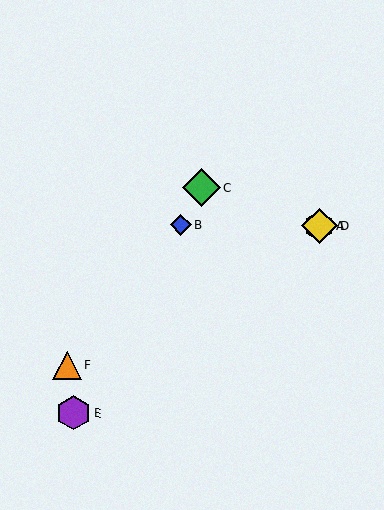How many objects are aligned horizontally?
3 objects (A, B, D) are aligned horizontally.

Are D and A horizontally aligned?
Yes, both are at y≈226.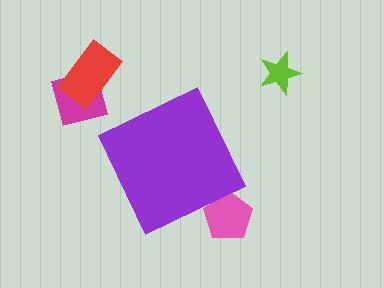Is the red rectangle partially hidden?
No, the red rectangle is fully visible.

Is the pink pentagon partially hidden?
Yes, the pink pentagon is partially hidden behind the purple diamond.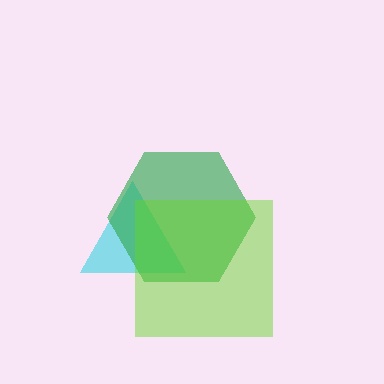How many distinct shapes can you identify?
There are 3 distinct shapes: a cyan triangle, a green hexagon, a lime square.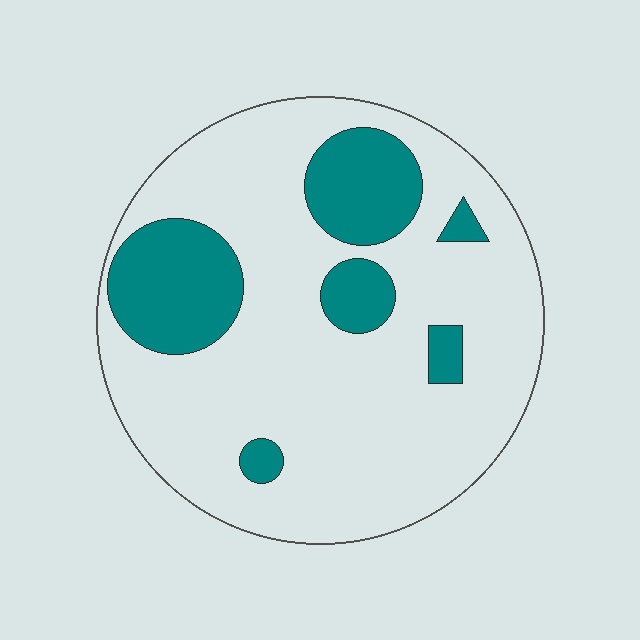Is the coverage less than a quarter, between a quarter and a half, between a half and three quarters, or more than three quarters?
Less than a quarter.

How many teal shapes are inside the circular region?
6.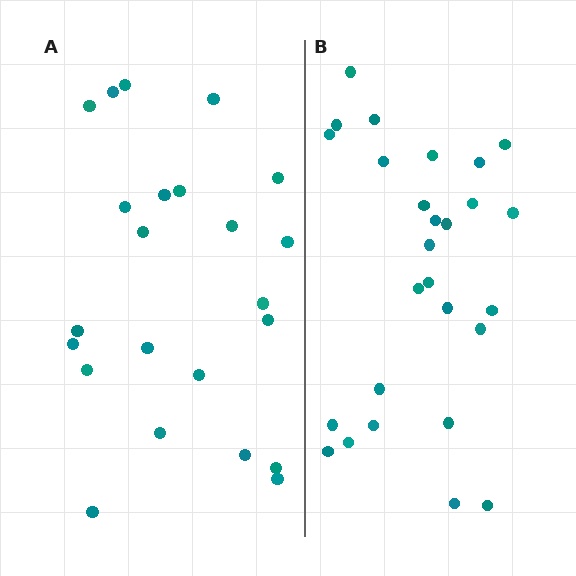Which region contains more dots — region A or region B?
Region B (the right region) has more dots.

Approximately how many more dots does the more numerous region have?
Region B has about 4 more dots than region A.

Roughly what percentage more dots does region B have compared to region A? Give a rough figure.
About 15% more.